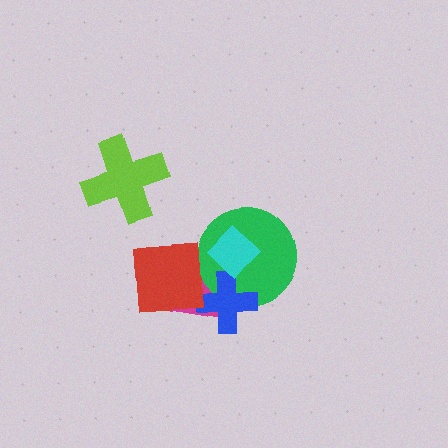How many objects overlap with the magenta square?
4 objects overlap with the magenta square.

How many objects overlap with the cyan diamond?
3 objects overlap with the cyan diamond.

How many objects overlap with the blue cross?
3 objects overlap with the blue cross.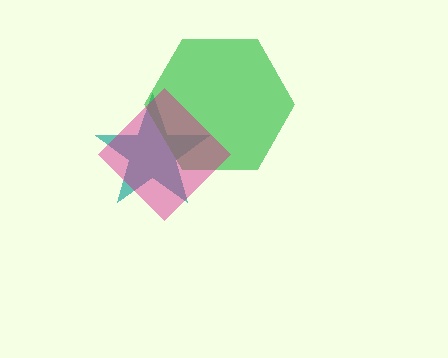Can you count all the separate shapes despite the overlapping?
Yes, there are 3 separate shapes.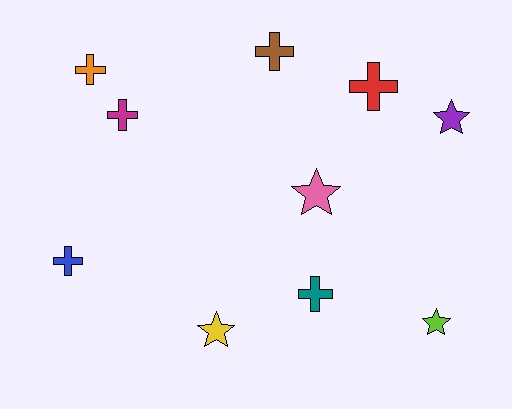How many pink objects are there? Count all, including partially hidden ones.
There is 1 pink object.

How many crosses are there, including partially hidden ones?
There are 6 crosses.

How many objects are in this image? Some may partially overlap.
There are 10 objects.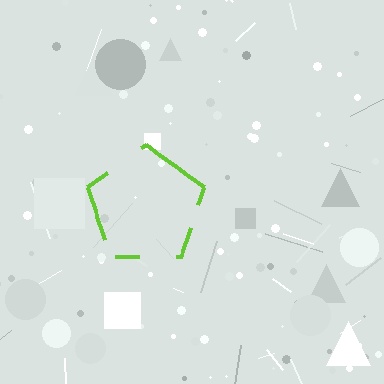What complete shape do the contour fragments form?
The contour fragments form a pentagon.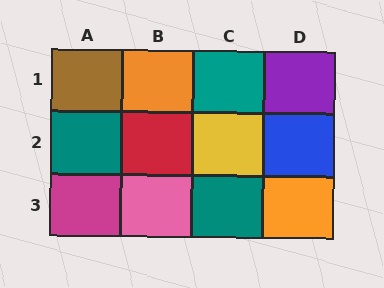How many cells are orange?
2 cells are orange.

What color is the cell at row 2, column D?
Blue.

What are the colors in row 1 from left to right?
Brown, orange, teal, purple.